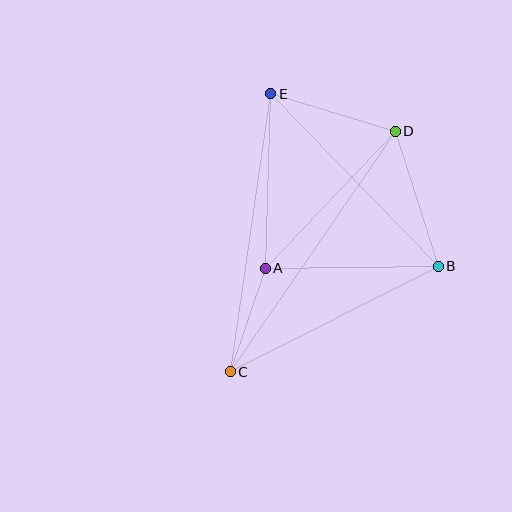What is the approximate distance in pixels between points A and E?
The distance between A and E is approximately 175 pixels.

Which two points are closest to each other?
Points A and C are closest to each other.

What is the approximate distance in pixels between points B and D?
The distance between B and D is approximately 141 pixels.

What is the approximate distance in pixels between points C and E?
The distance between C and E is approximately 281 pixels.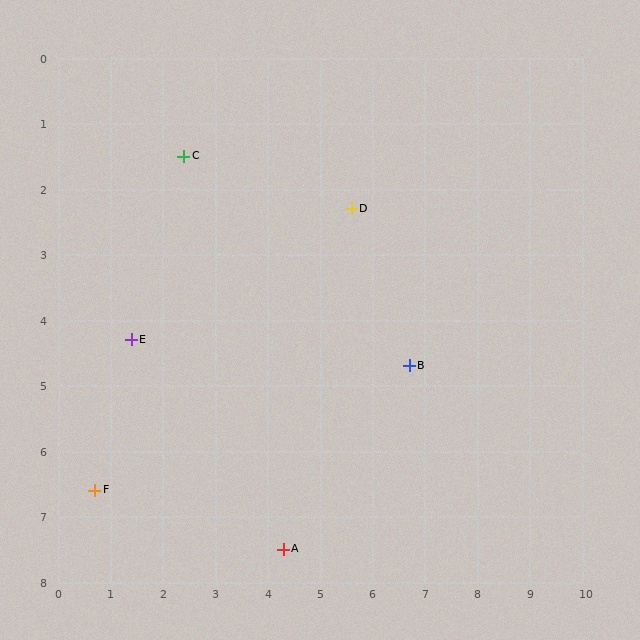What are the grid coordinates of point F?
Point F is at approximately (0.7, 6.6).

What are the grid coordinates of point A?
Point A is at approximately (4.3, 7.5).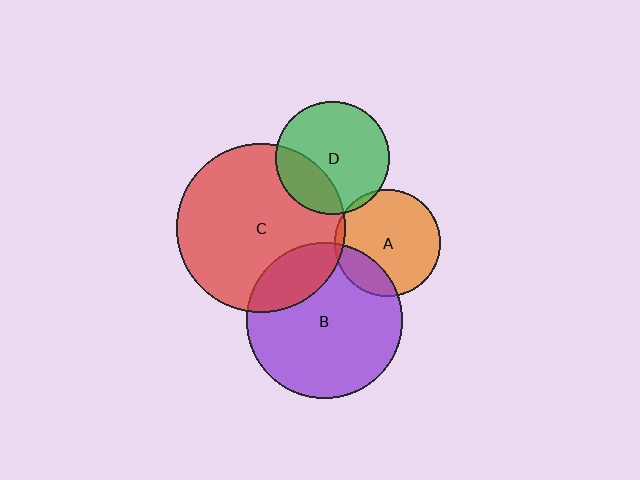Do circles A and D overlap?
Yes.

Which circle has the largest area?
Circle C (red).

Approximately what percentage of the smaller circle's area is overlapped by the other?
Approximately 5%.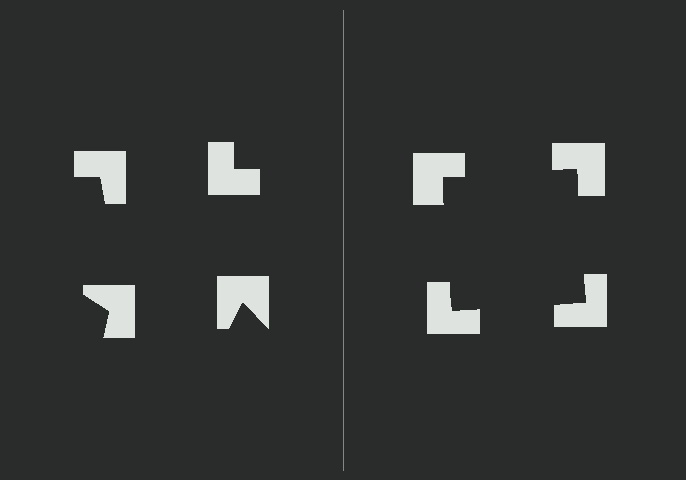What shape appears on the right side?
An illusory square.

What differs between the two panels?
The notched squares are positioned identically on both sides; only the wedge orientations differ. On the right they align to a square; on the left they are misaligned.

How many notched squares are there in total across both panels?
8 — 4 on each side.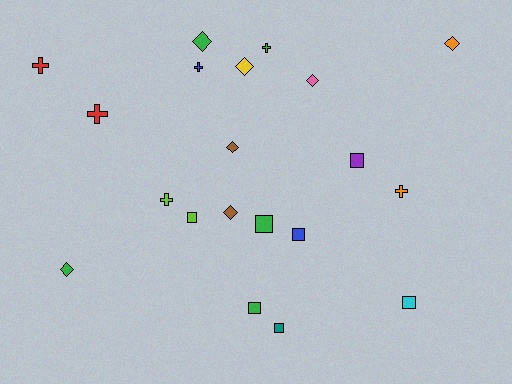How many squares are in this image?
There are 7 squares.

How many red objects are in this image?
There are 2 red objects.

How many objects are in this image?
There are 20 objects.